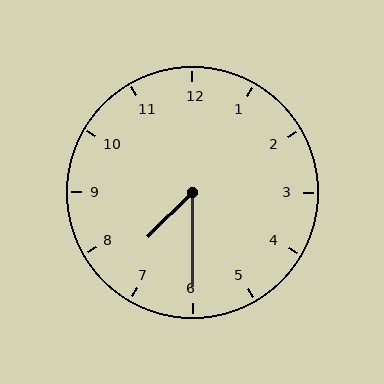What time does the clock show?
7:30.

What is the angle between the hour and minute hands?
Approximately 45 degrees.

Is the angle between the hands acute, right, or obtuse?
It is acute.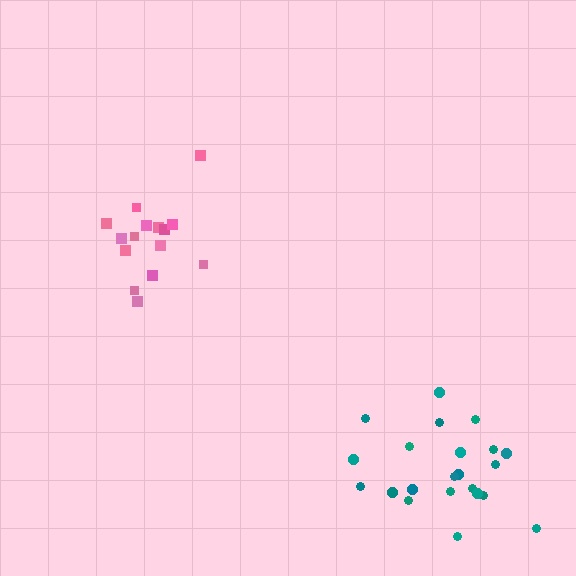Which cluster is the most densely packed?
Teal.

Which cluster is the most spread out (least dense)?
Pink.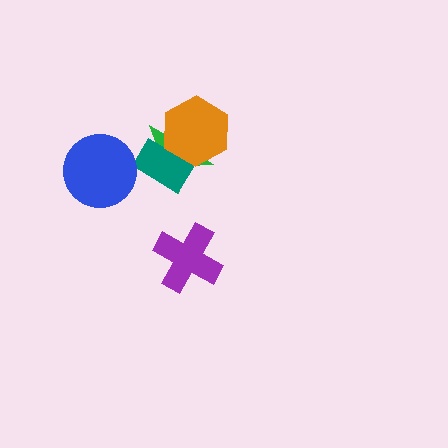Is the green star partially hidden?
Yes, it is partially covered by another shape.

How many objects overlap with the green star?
2 objects overlap with the green star.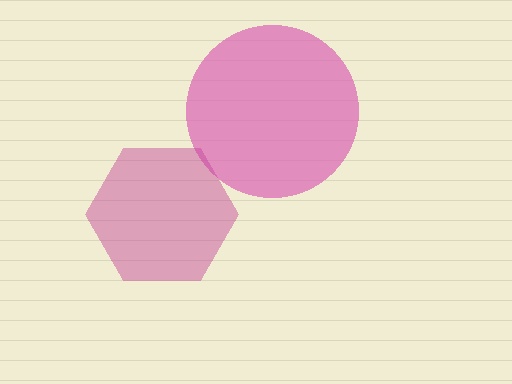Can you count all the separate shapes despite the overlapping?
Yes, there are 2 separate shapes.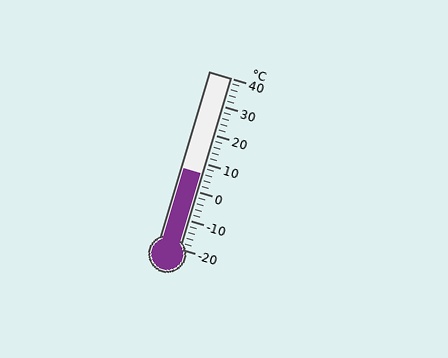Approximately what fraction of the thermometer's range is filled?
The thermometer is filled to approximately 45% of its range.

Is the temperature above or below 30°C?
The temperature is below 30°C.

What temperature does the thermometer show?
The thermometer shows approximately 6°C.